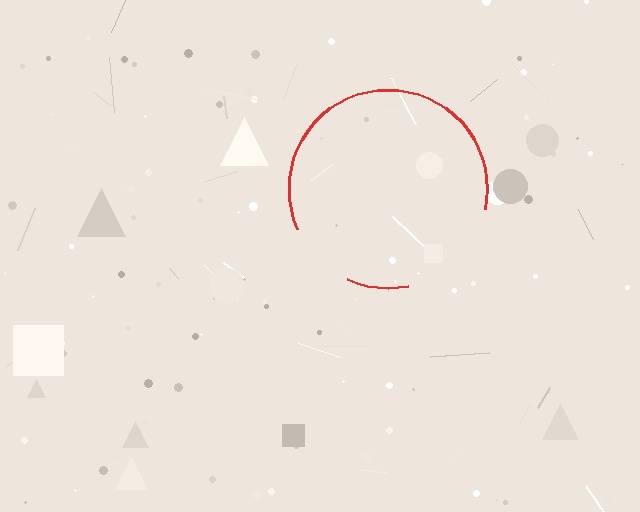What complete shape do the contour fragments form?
The contour fragments form a circle.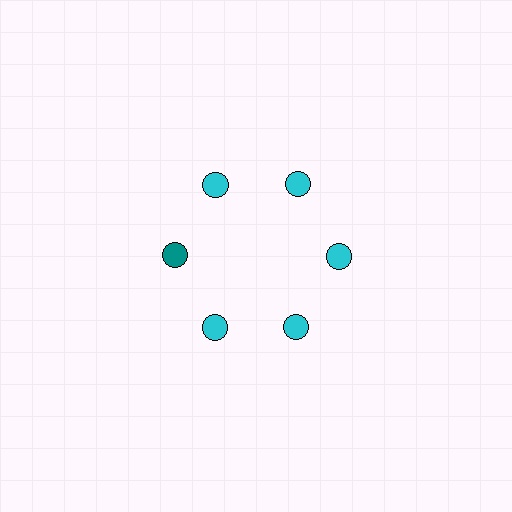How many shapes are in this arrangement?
There are 6 shapes arranged in a ring pattern.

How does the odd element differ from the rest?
It has a different color: teal instead of cyan.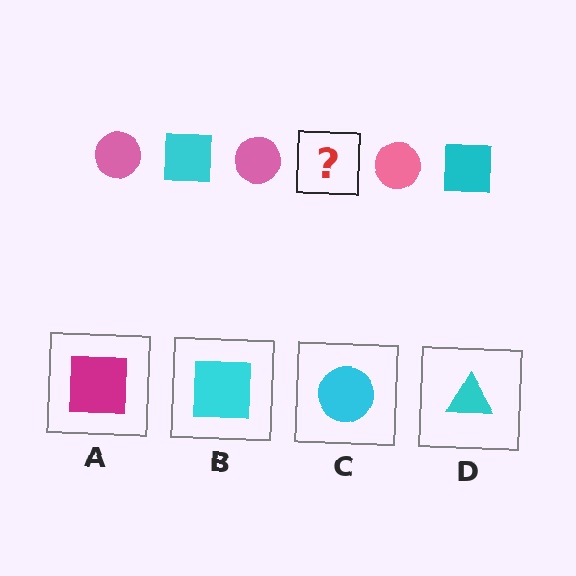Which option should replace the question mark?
Option B.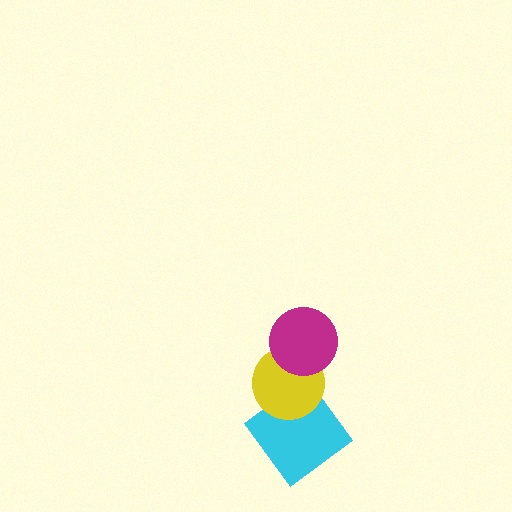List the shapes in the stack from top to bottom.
From top to bottom: the magenta circle, the yellow circle, the cyan diamond.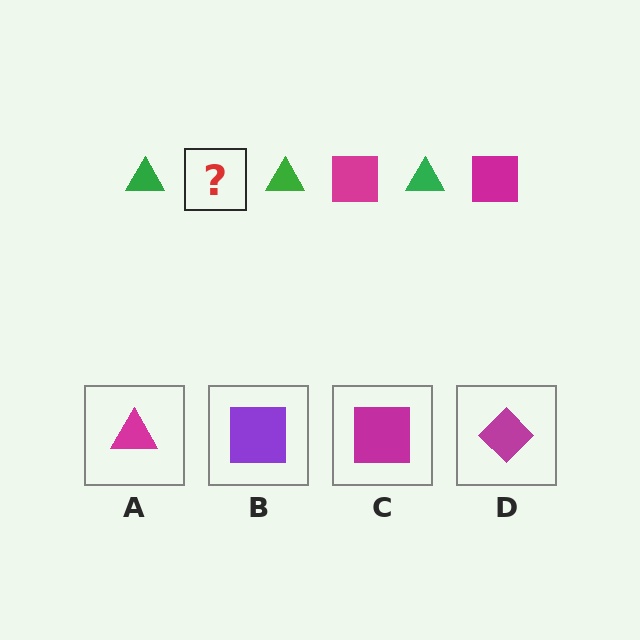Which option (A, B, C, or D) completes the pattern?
C.